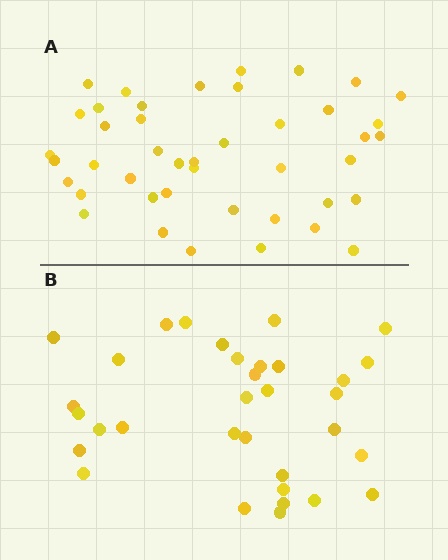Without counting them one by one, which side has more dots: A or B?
Region A (the top region) has more dots.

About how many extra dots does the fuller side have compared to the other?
Region A has roughly 10 or so more dots than region B.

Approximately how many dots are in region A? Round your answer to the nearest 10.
About 40 dots. (The exact count is 43, which rounds to 40.)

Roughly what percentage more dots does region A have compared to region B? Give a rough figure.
About 30% more.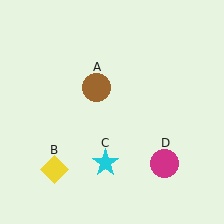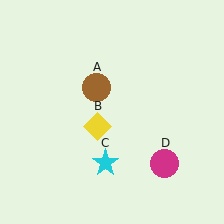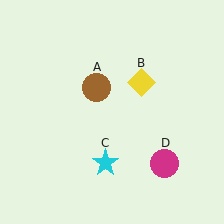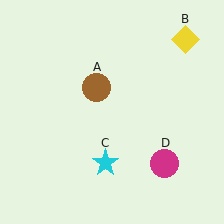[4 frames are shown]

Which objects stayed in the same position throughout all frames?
Brown circle (object A) and cyan star (object C) and magenta circle (object D) remained stationary.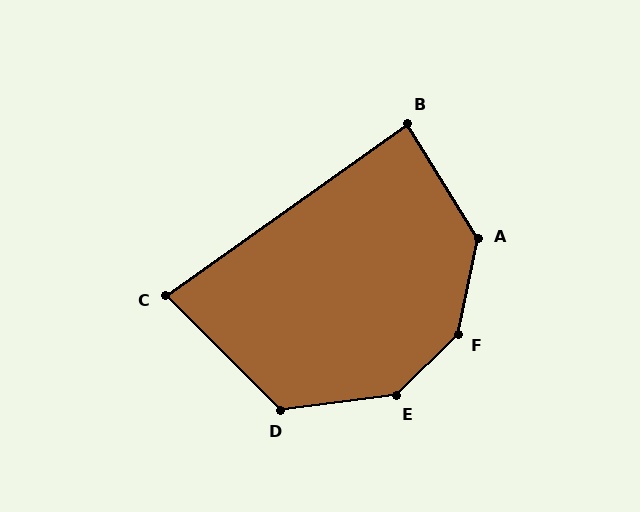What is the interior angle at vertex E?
Approximately 143 degrees (obtuse).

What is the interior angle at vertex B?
Approximately 86 degrees (approximately right).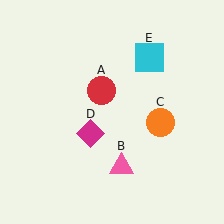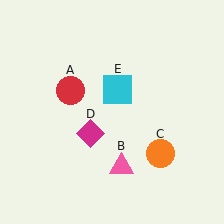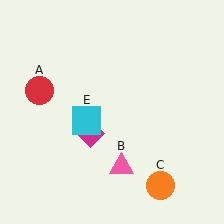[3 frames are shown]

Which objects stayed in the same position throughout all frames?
Pink triangle (object B) and magenta diamond (object D) remained stationary.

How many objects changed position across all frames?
3 objects changed position: red circle (object A), orange circle (object C), cyan square (object E).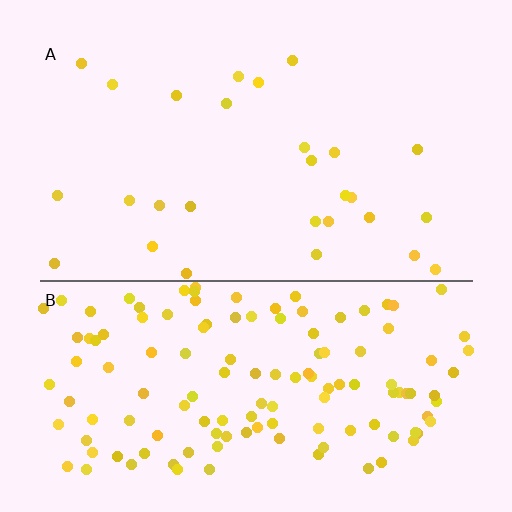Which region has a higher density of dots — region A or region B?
B (the bottom).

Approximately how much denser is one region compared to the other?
Approximately 4.9× — region B over region A.